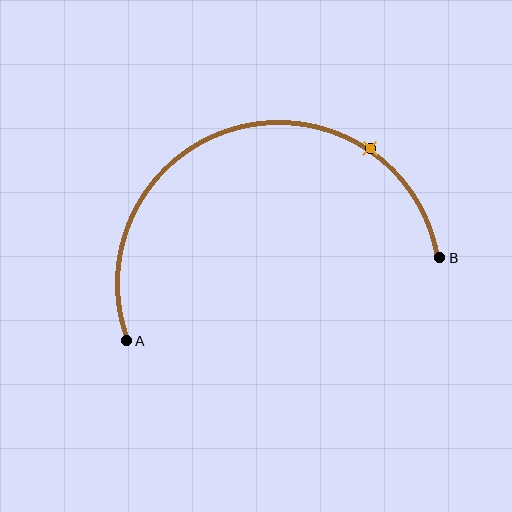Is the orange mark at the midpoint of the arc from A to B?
No. The orange mark lies on the arc but is closer to endpoint B. The arc midpoint would be at the point on the curve equidistant along the arc from both A and B.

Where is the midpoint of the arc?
The arc midpoint is the point on the curve farthest from the straight line joining A and B. It sits above that line.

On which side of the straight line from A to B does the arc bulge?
The arc bulges above the straight line connecting A and B.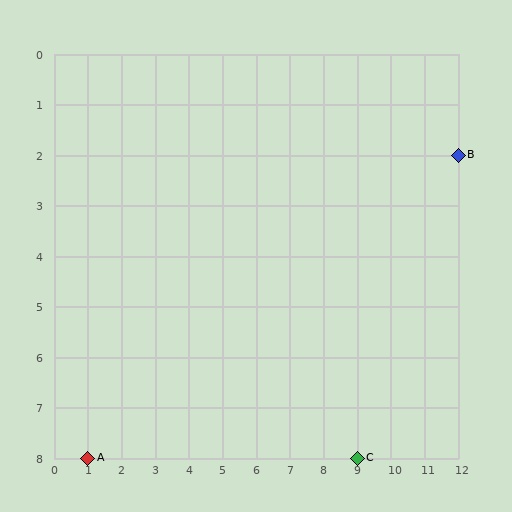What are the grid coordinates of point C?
Point C is at grid coordinates (9, 8).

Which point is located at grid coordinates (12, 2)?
Point B is at (12, 2).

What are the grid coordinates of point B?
Point B is at grid coordinates (12, 2).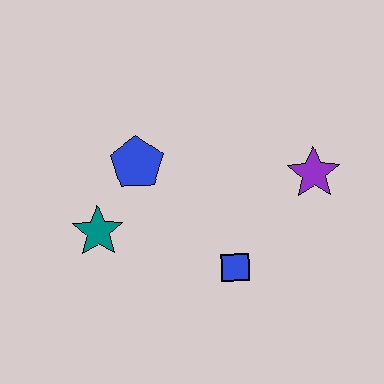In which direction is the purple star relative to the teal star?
The purple star is to the right of the teal star.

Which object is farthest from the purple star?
The teal star is farthest from the purple star.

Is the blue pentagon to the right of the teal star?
Yes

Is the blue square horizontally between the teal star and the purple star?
Yes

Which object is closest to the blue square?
The purple star is closest to the blue square.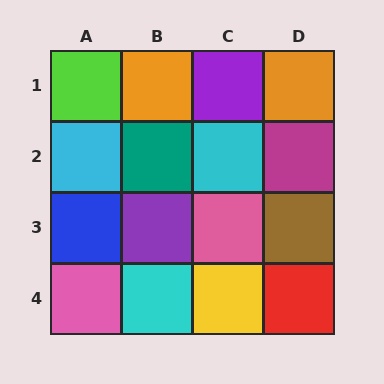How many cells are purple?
2 cells are purple.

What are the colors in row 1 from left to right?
Lime, orange, purple, orange.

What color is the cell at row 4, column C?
Yellow.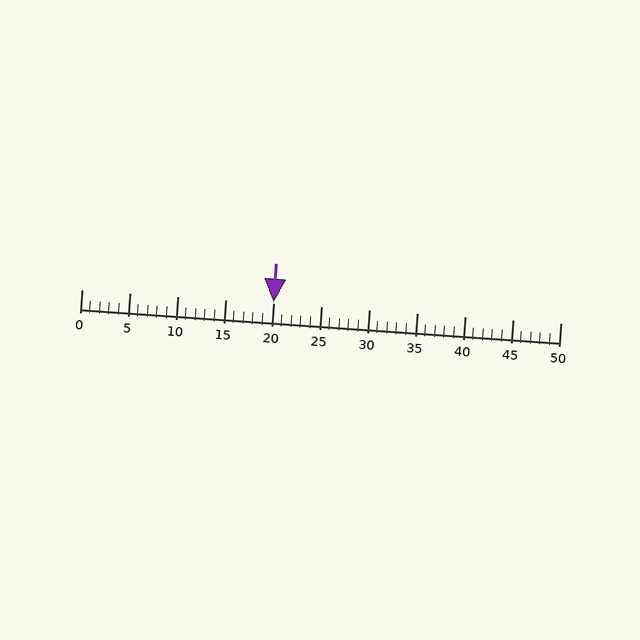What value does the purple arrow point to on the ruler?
The purple arrow points to approximately 20.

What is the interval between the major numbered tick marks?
The major tick marks are spaced 5 units apart.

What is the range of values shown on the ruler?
The ruler shows values from 0 to 50.